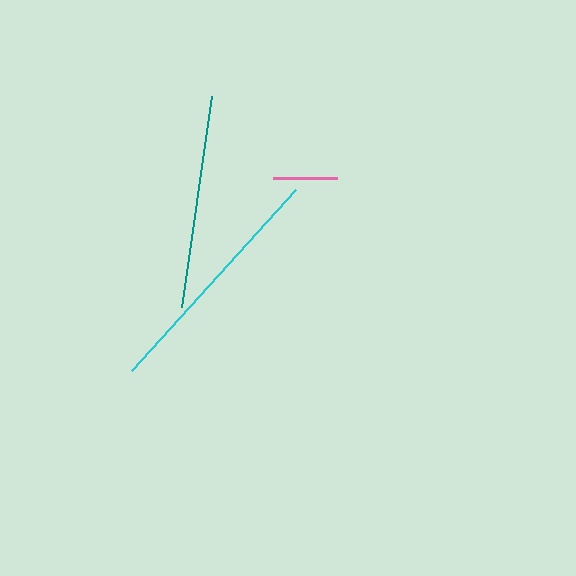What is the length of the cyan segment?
The cyan segment is approximately 244 pixels long.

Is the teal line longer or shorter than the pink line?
The teal line is longer than the pink line.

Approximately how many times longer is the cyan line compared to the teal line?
The cyan line is approximately 1.1 times the length of the teal line.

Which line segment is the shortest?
The pink line is the shortest at approximately 64 pixels.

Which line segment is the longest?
The cyan line is the longest at approximately 244 pixels.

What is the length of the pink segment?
The pink segment is approximately 64 pixels long.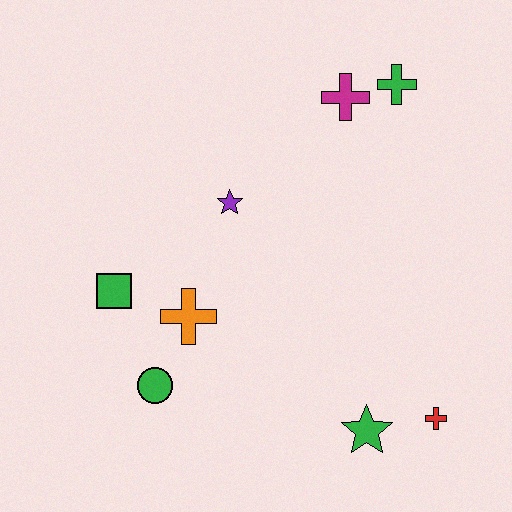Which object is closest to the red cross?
The green star is closest to the red cross.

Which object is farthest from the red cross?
The green square is farthest from the red cross.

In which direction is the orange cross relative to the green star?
The orange cross is to the left of the green star.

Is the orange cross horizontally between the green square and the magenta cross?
Yes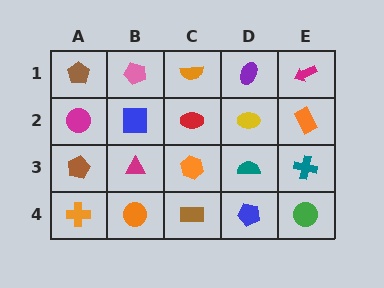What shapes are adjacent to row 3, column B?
A blue square (row 2, column B), an orange circle (row 4, column B), a brown pentagon (row 3, column A), an orange hexagon (row 3, column C).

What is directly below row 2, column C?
An orange hexagon.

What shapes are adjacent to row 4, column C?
An orange hexagon (row 3, column C), an orange circle (row 4, column B), a blue pentagon (row 4, column D).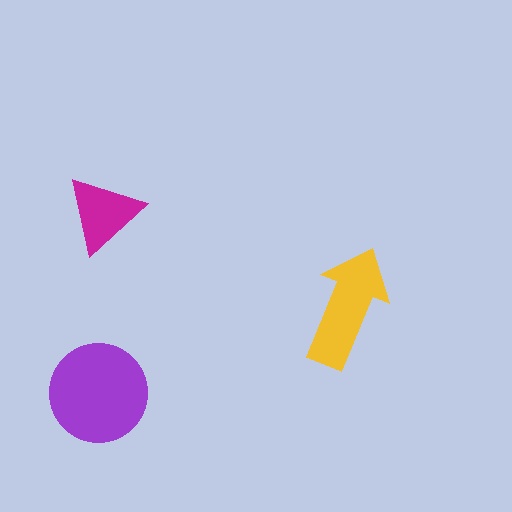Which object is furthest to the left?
The purple circle is leftmost.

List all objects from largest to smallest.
The purple circle, the yellow arrow, the magenta triangle.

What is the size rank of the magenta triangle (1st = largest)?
3rd.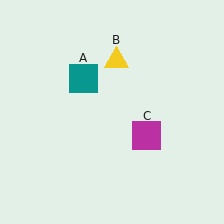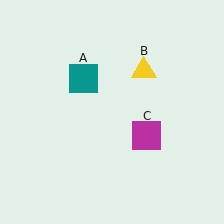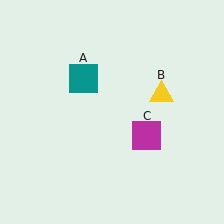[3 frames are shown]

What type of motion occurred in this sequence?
The yellow triangle (object B) rotated clockwise around the center of the scene.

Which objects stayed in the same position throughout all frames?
Teal square (object A) and magenta square (object C) remained stationary.